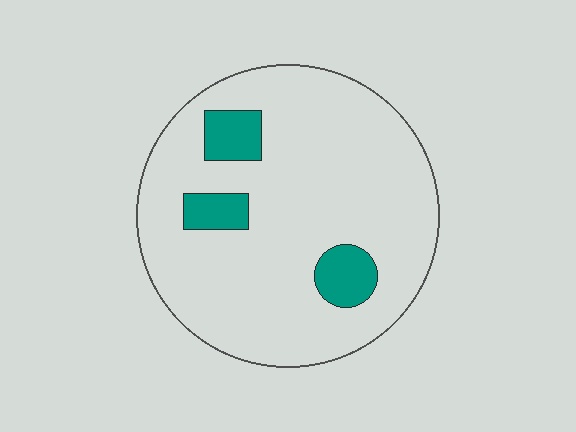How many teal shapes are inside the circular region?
3.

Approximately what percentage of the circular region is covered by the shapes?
Approximately 10%.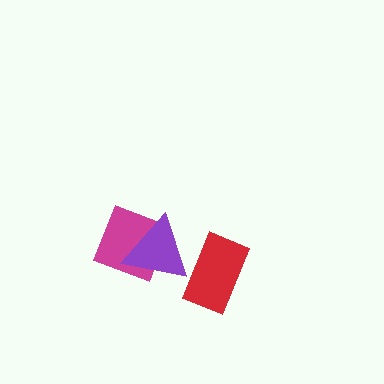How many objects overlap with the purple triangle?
2 objects overlap with the purple triangle.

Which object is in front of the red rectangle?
The purple triangle is in front of the red rectangle.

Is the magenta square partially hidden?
Yes, it is partially covered by another shape.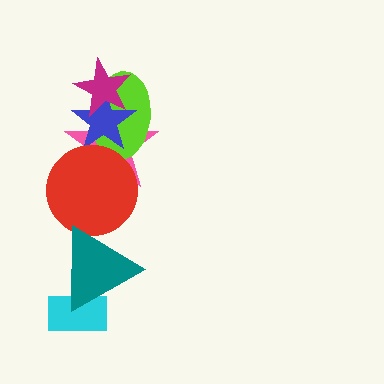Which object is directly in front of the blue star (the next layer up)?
The magenta star is directly in front of the blue star.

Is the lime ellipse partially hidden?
Yes, it is partially covered by another shape.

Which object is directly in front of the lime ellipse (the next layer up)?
The blue star is directly in front of the lime ellipse.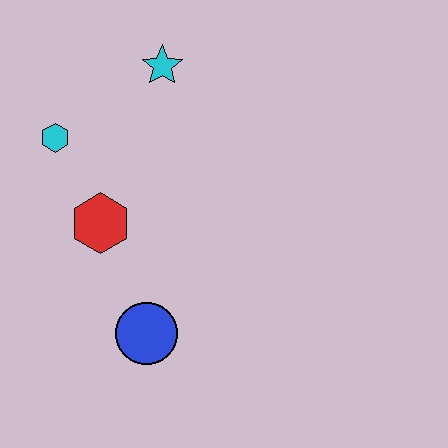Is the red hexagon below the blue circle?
No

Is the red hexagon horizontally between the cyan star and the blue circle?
No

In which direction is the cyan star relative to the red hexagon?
The cyan star is above the red hexagon.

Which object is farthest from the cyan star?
The blue circle is farthest from the cyan star.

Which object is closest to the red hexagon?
The cyan hexagon is closest to the red hexagon.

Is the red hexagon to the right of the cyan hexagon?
Yes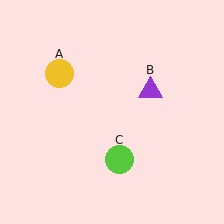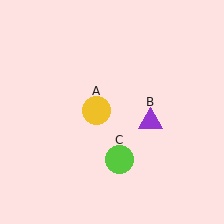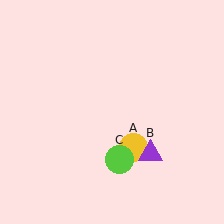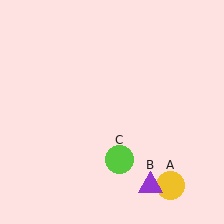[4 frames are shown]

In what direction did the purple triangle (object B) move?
The purple triangle (object B) moved down.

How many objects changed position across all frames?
2 objects changed position: yellow circle (object A), purple triangle (object B).